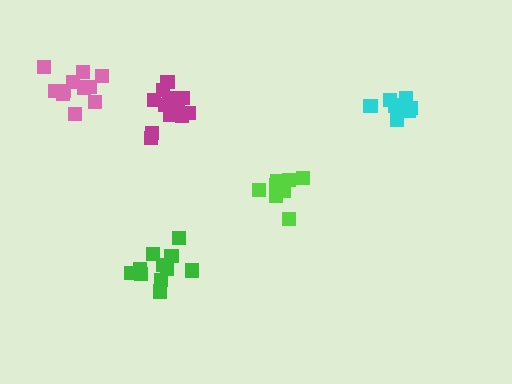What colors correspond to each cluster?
The clusters are colored: lime, green, magenta, cyan, pink.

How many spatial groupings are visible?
There are 5 spatial groupings.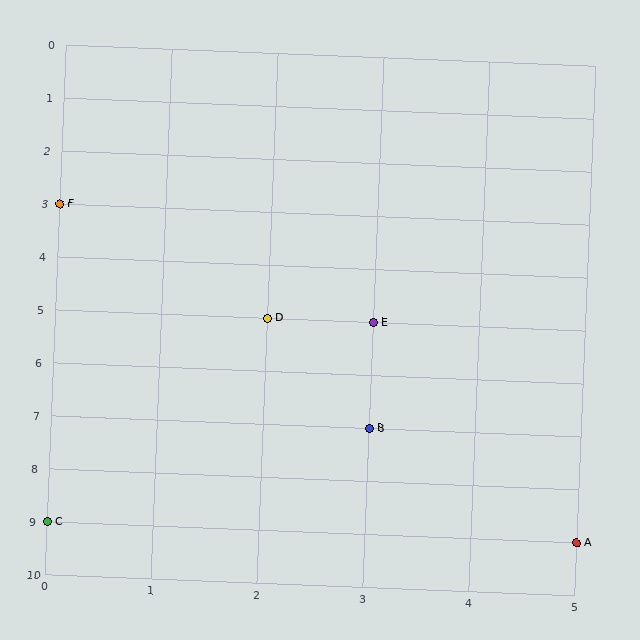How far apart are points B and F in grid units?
Points B and F are 3 columns and 4 rows apart (about 5.0 grid units diagonally).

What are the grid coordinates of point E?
Point E is at grid coordinates (3, 5).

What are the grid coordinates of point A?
Point A is at grid coordinates (5, 9).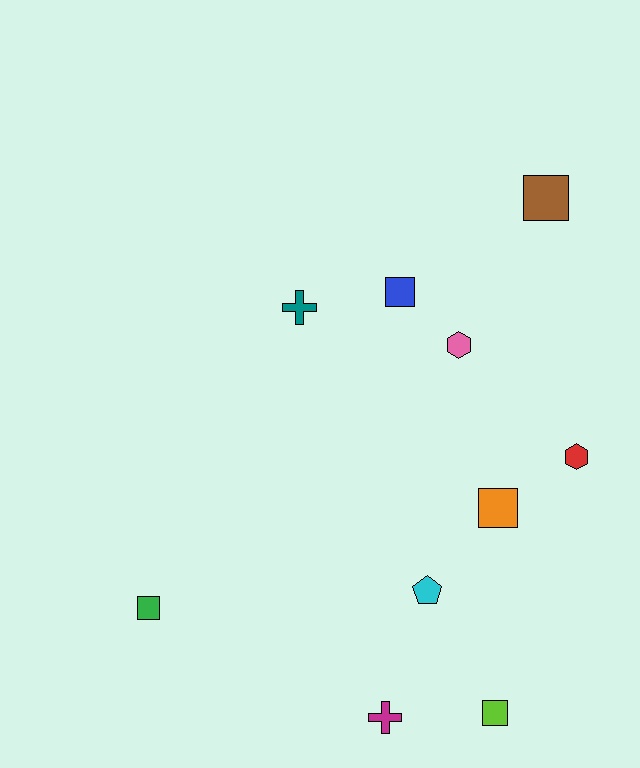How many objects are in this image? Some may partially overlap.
There are 10 objects.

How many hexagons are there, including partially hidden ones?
There are 2 hexagons.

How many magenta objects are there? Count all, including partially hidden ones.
There is 1 magenta object.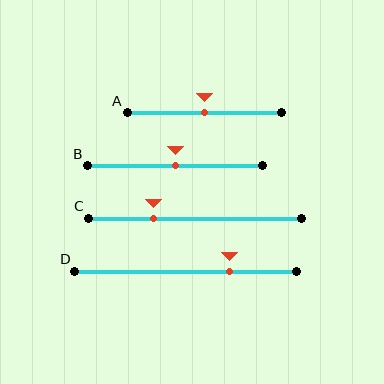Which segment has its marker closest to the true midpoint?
Segment A has its marker closest to the true midpoint.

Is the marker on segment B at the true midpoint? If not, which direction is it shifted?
Yes, the marker on segment B is at the true midpoint.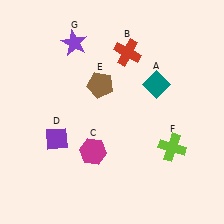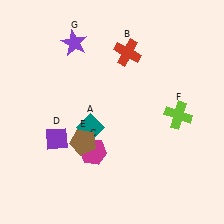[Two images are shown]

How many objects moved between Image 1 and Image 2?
3 objects moved between the two images.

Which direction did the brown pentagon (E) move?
The brown pentagon (E) moved down.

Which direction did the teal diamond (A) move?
The teal diamond (A) moved left.